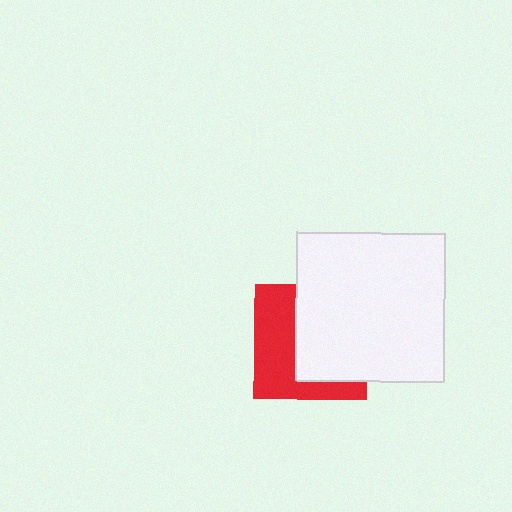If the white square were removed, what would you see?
You would see the complete red square.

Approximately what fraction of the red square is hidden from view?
Roughly 55% of the red square is hidden behind the white square.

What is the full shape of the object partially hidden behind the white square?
The partially hidden object is a red square.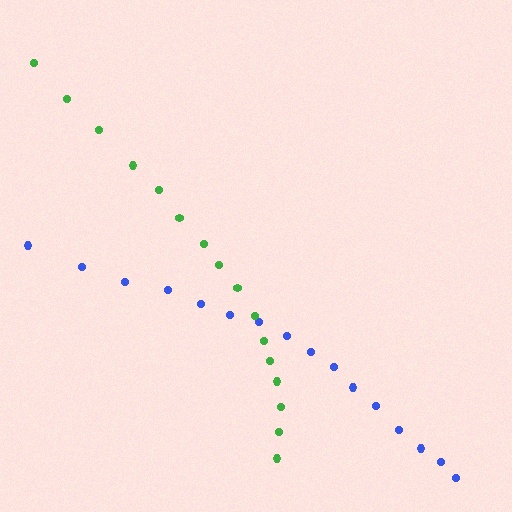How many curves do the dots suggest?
There are 2 distinct paths.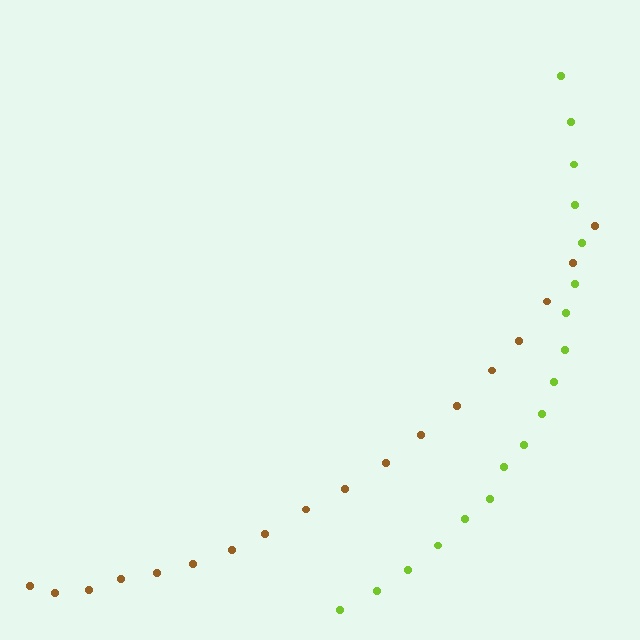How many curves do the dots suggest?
There are 2 distinct paths.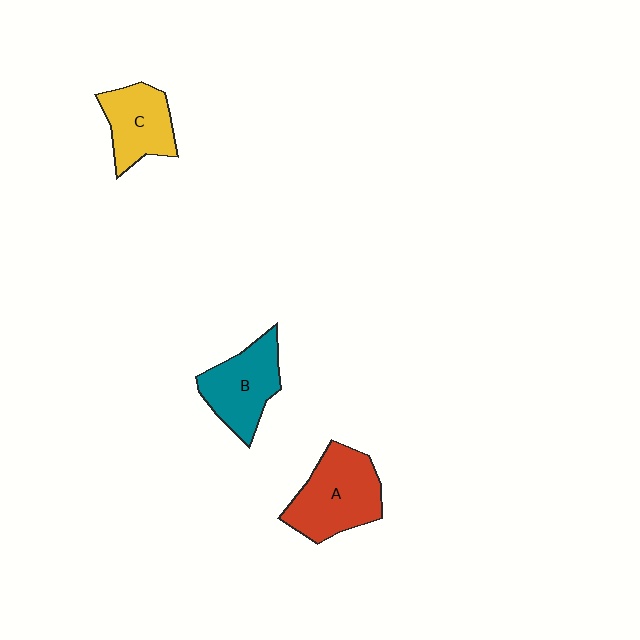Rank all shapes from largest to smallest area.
From largest to smallest: A (red), B (teal), C (yellow).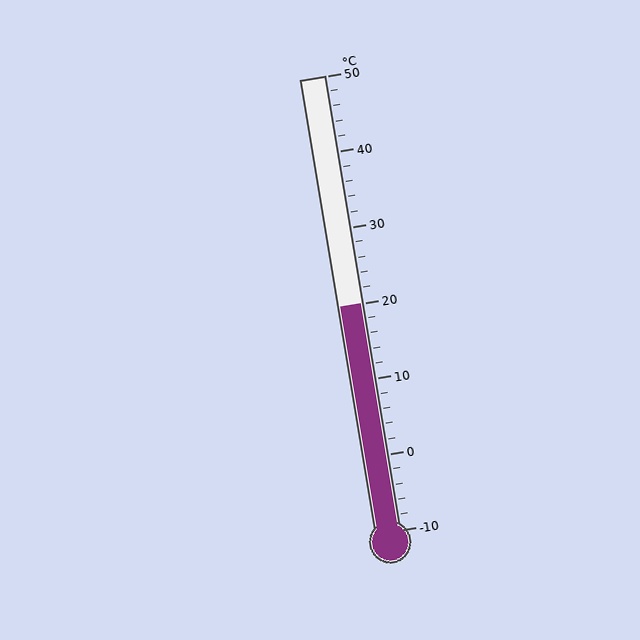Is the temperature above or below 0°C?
The temperature is above 0°C.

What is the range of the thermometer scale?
The thermometer scale ranges from -10°C to 50°C.